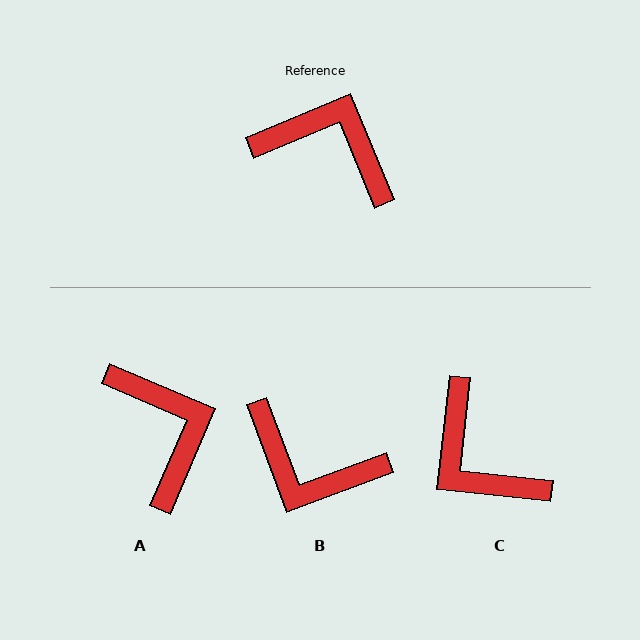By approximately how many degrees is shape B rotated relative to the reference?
Approximately 178 degrees counter-clockwise.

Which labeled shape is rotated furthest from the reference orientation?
B, about 178 degrees away.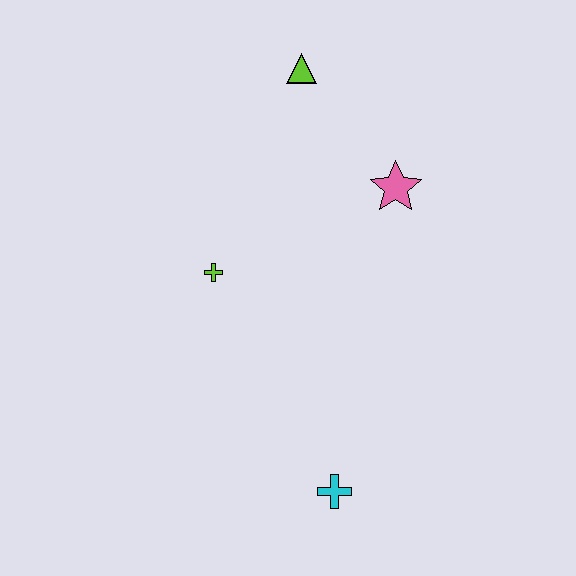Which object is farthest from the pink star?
The cyan cross is farthest from the pink star.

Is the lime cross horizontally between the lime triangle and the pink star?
No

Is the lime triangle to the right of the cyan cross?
No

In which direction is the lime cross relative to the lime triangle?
The lime cross is below the lime triangle.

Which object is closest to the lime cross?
The pink star is closest to the lime cross.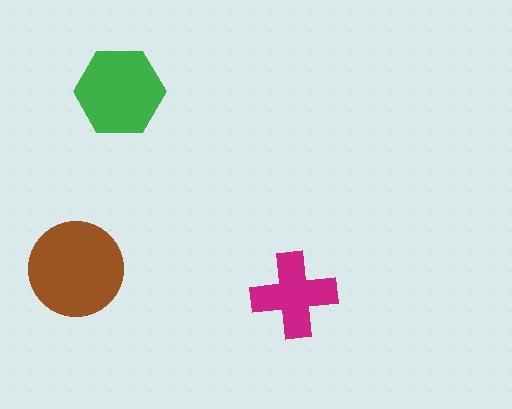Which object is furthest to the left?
The brown circle is leftmost.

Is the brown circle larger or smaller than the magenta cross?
Larger.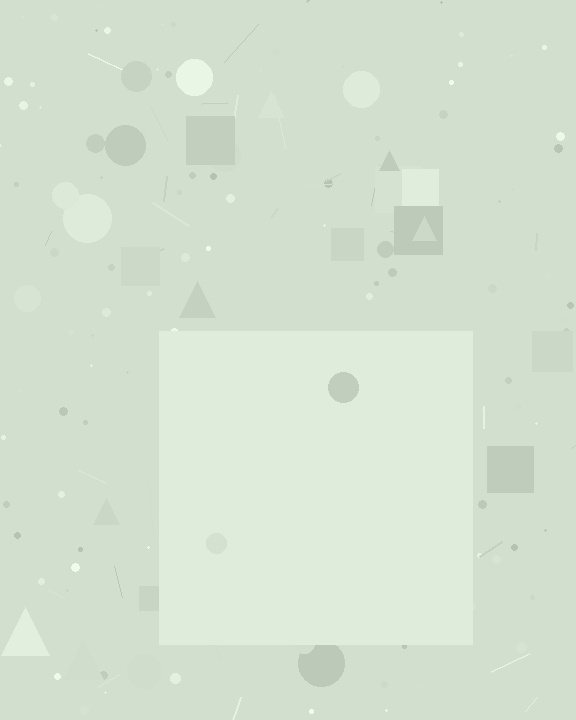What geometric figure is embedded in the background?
A square is embedded in the background.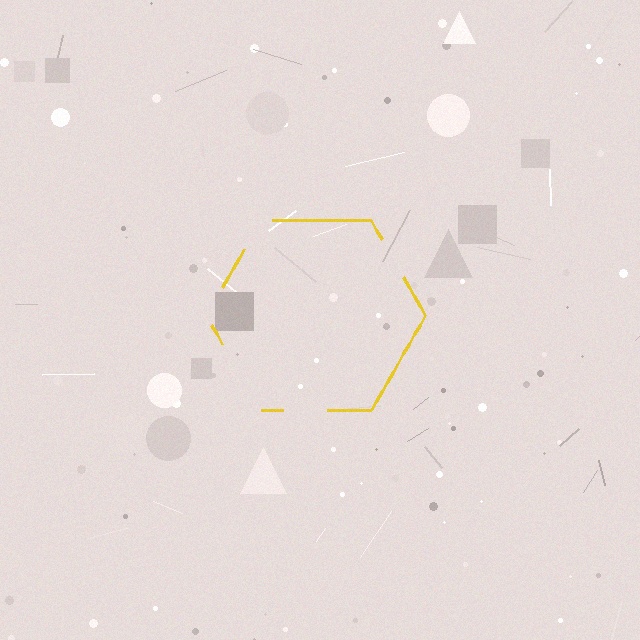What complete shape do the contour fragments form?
The contour fragments form a hexagon.